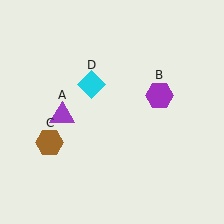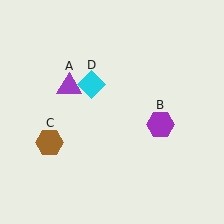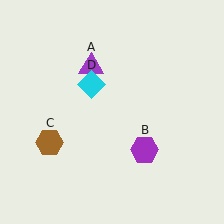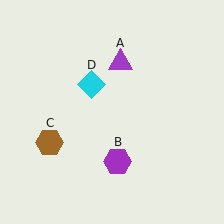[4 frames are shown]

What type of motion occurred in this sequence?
The purple triangle (object A), purple hexagon (object B) rotated clockwise around the center of the scene.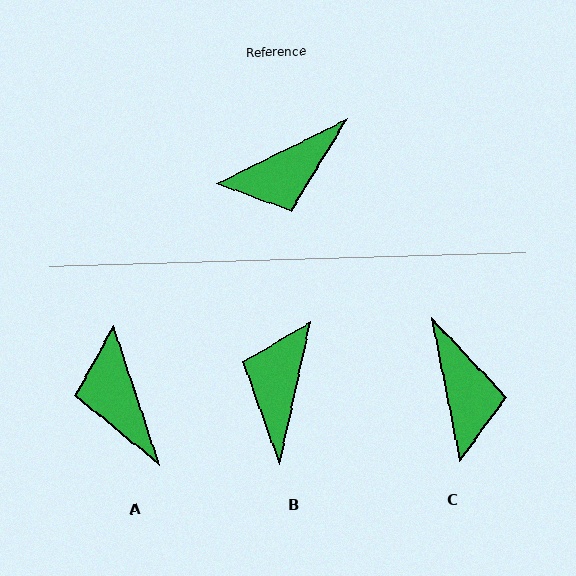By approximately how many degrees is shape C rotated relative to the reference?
Approximately 74 degrees counter-clockwise.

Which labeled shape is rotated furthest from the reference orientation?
B, about 129 degrees away.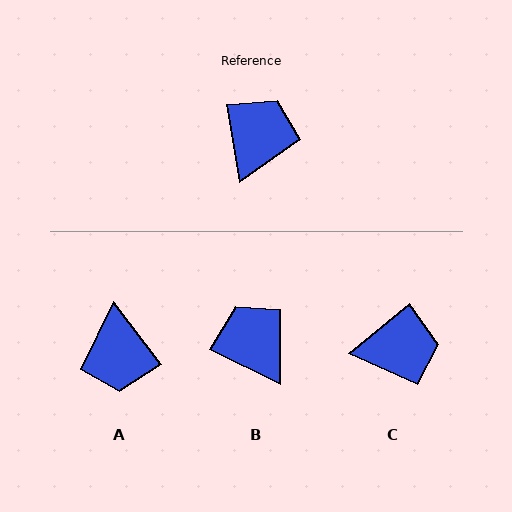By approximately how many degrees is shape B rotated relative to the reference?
Approximately 55 degrees counter-clockwise.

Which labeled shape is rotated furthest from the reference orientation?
A, about 151 degrees away.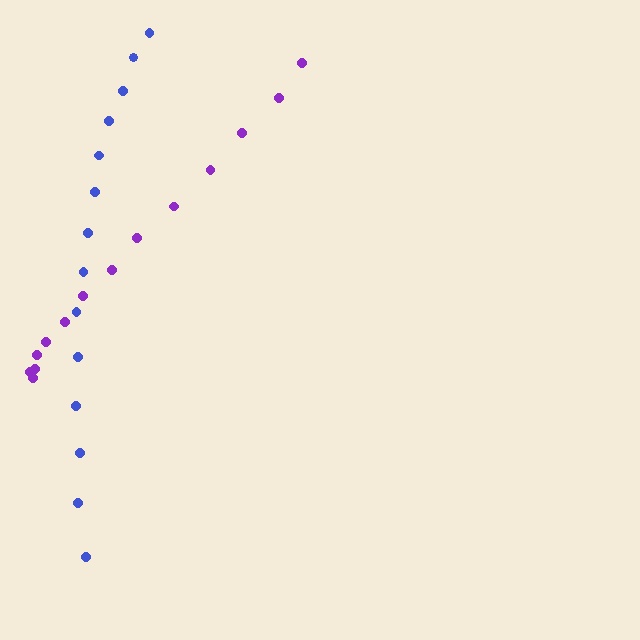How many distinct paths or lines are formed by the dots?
There are 2 distinct paths.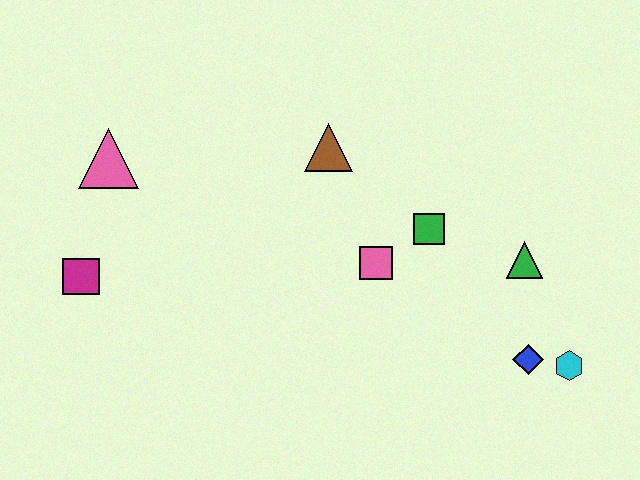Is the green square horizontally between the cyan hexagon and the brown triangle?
Yes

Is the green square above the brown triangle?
No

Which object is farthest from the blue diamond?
The pink triangle is farthest from the blue diamond.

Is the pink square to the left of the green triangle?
Yes